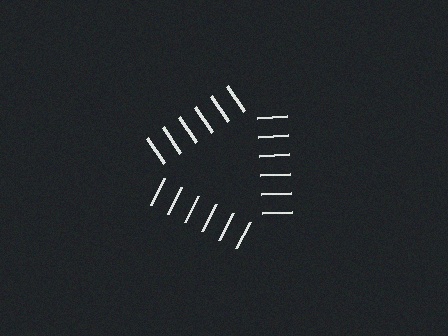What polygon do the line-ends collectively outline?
An illusory triangle — the line segments terminate on its edges but no continuous stroke is drawn.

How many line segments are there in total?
18 — 6 along each of the 3 edges.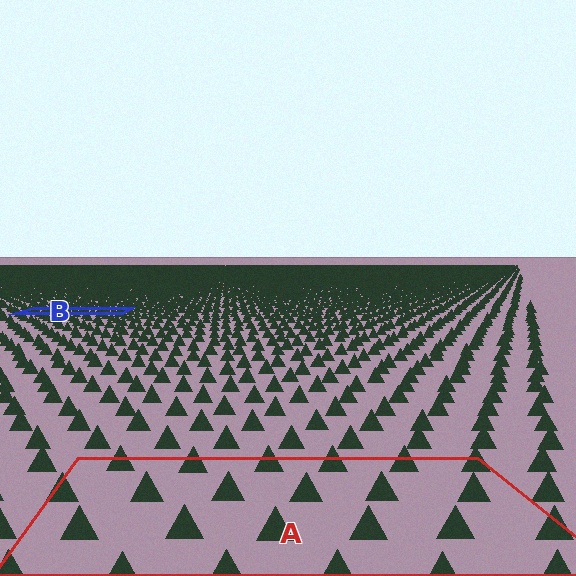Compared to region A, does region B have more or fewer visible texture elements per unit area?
Region B has more texture elements per unit area — they are packed more densely because it is farther away.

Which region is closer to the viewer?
Region A is closer. The texture elements there are larger and more spread out.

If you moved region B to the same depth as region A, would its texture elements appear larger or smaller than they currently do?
They would appear larger. At a closer depth, the same texture elements are projected at a bigger on-screen size.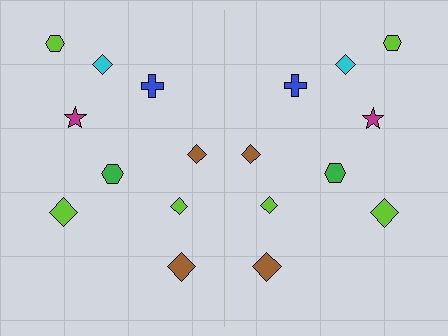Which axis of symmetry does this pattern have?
The pattern has a vertical axis of symmetry running through the center of the image.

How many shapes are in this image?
There are 18 shapes in this image.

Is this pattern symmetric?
Yes, this pattern has bilateral (reflection) symmetry.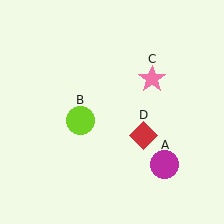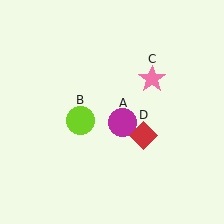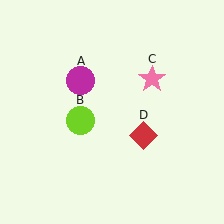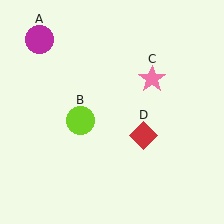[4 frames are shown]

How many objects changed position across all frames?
1 object changed position: magenta circle (object A).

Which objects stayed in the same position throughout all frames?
Lime circle (object B) and pink star (object C) and red diamond (object D) remained stationary.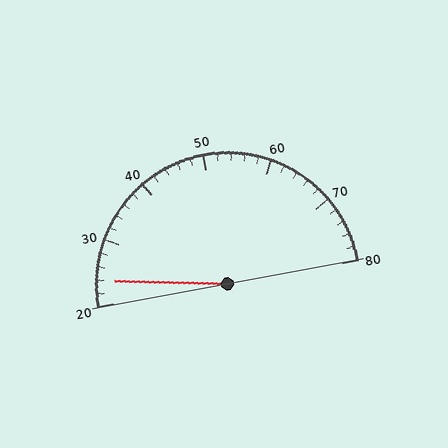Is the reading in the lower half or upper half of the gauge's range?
The reading is in the lower half of the range (20 to 80).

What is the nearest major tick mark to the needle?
The nearest major tick mark is 20.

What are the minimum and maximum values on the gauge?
The gauge ranges from 20 to 80.